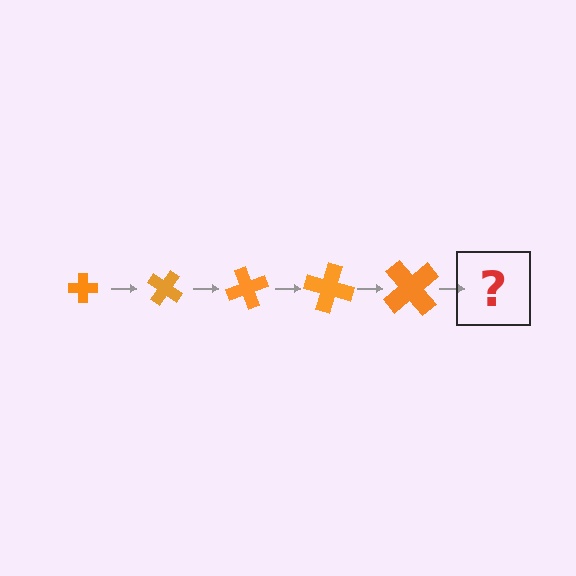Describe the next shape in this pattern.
It should be a cross, larger than the previous one and rotated 175 degrees from the start.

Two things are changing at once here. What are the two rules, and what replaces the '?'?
The two rules are that the cross grows larger each step and it rotates 35 degrees each step. The '?' should be a cross, larger than the previous one and rotated 175 degrees from the start.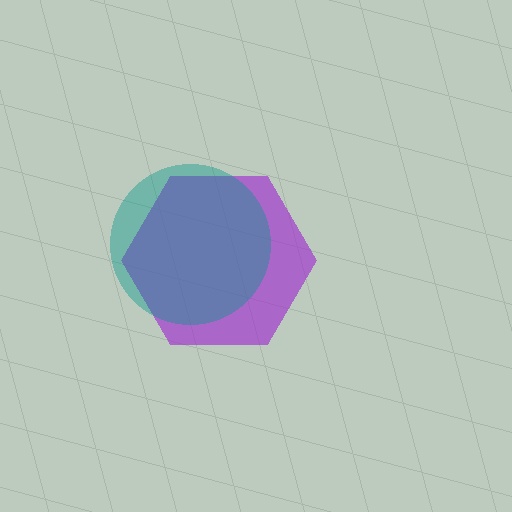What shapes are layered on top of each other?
The layered shapes are: a purple hexagon, a teal circle.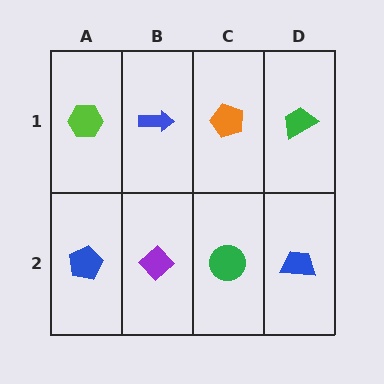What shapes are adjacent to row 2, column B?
A blue arrow (row 1, column B), a blue pentagon (row 2, column A), a green circle (row 2, column C).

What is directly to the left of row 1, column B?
A lime hexagon.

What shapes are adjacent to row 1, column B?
A purple diamond (row 2, column B), a lime hexagon (row 1, column A), an orange pentagon (row 1, column C).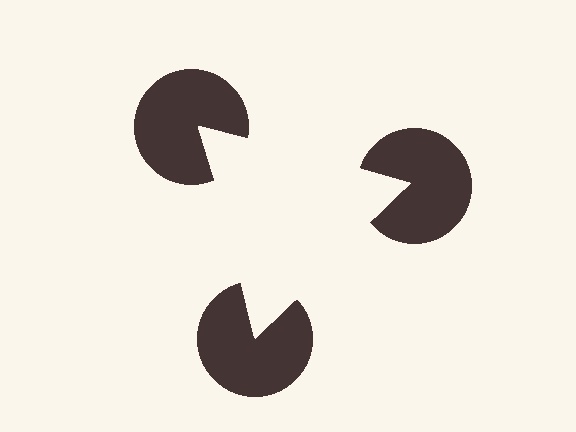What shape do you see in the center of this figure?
An illusory triangle — its edges are inferred from the aligned wedge cuts in the pac-man discs, not physically drawn.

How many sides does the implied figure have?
3 sides.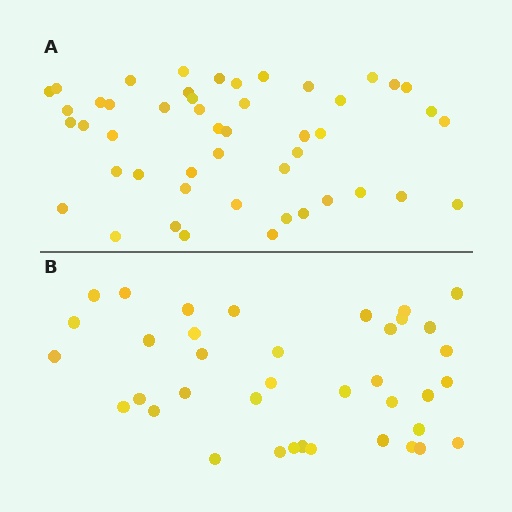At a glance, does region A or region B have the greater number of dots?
Region A (the top region) has more dots.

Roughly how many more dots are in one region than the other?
Region A has roughly 10 or so more dots than region B.